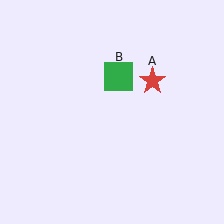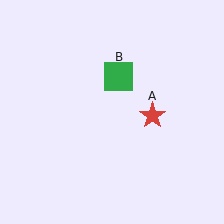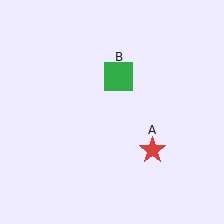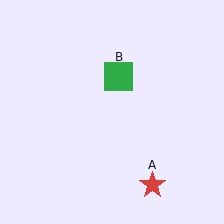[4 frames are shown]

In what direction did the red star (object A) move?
The red star (object A) moved down.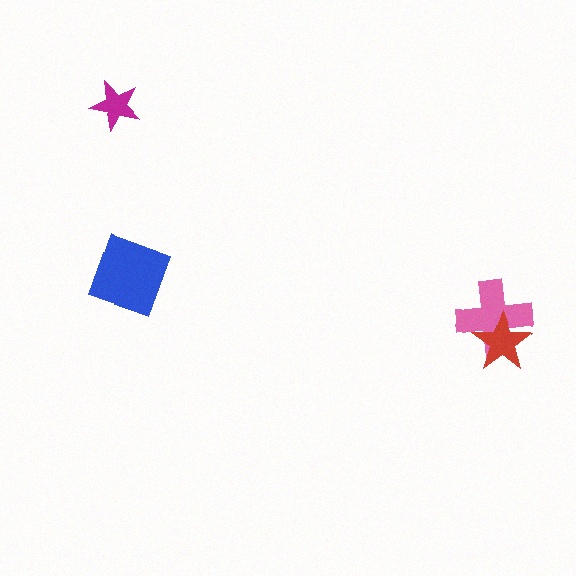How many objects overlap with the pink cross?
1 object overlaps with the pink cross.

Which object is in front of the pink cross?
The red star is in front of the pink cross.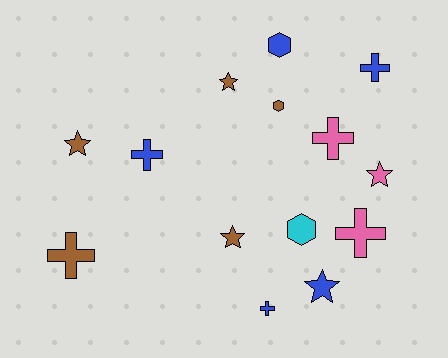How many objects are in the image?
There are 14 objects.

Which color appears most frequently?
Blue, with 5 objects.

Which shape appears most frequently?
Cross, with 6 objects.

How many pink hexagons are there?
There are no pink hexagons.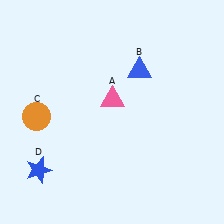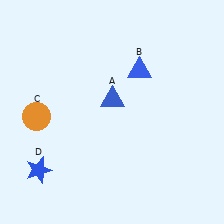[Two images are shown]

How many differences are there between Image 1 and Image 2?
There is 1 difference between the two images.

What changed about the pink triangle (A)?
In Image 1, A is pink. In Image 2, it changed to blue.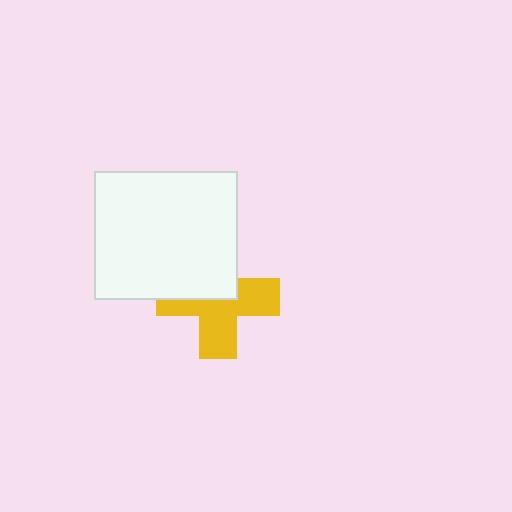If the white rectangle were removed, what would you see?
You would see the complete yellow cross.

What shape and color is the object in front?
The object in front is a white rectangle.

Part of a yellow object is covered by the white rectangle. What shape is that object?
It is a cross.